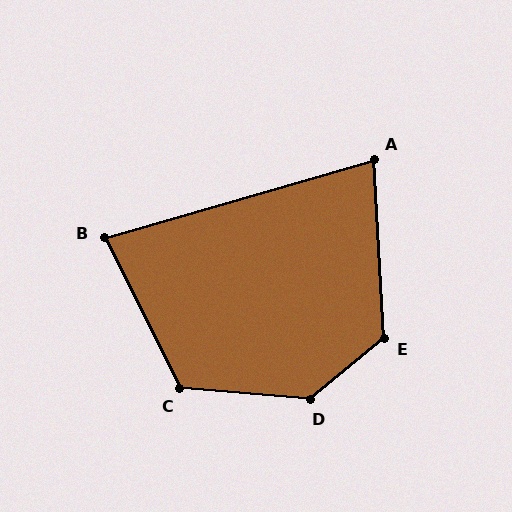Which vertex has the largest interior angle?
D, at approximately 136 degrees.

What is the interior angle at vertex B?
Approximately 80 degrees (acute).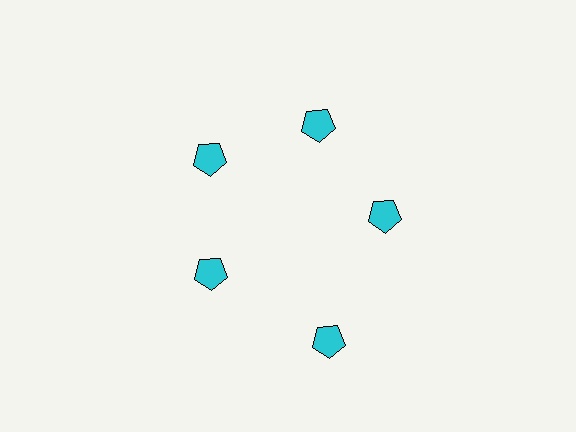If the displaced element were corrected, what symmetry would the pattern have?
It would have 5-fold rotational symmetry — the pattern would map onto itself every 72 degrees.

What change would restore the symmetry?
The symmetry would be restored by moving it inward, back onto the ring so that all 5 pentagons sit at equal angles and equal distance from the center.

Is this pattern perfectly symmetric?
No. The 5 cyan pentagons are arranged in a ring, but one element near the 5 o'clock position is pushed outward from the center, breaking the 5-fold rotational symmetry.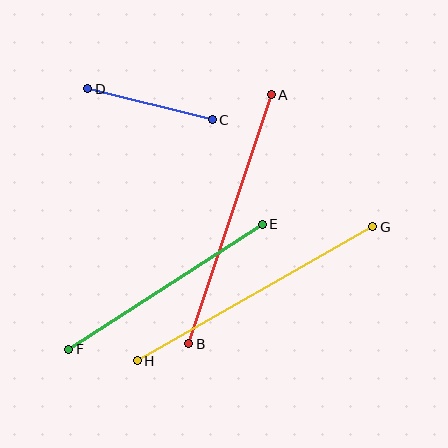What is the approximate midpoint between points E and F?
The midpoint is at approximately (166, 287) pixels.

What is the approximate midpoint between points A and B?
The midpoint is at approximately (230, 219) pixels.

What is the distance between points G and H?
The distance is approximately 271 pixels.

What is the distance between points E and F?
The distance is approximately 230 pixels.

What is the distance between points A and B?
The distance is approximately 262 pixels.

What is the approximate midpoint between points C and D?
The midpoint is at approximately (150, 104) pixels.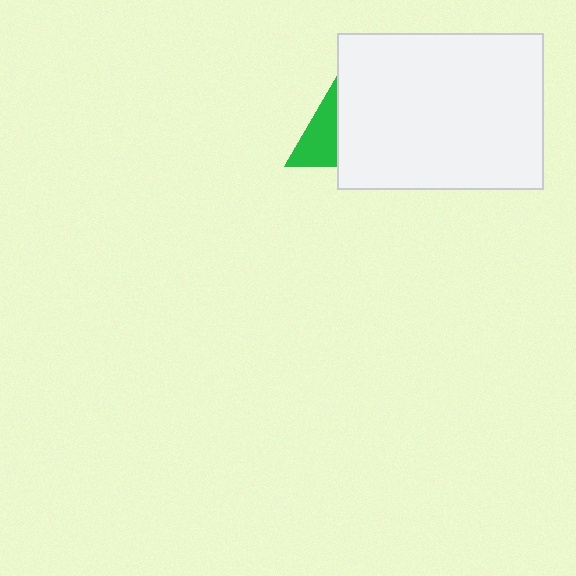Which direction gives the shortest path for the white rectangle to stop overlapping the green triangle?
Moving right gives the shortest separation.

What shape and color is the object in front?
The object in front is a white rectangle.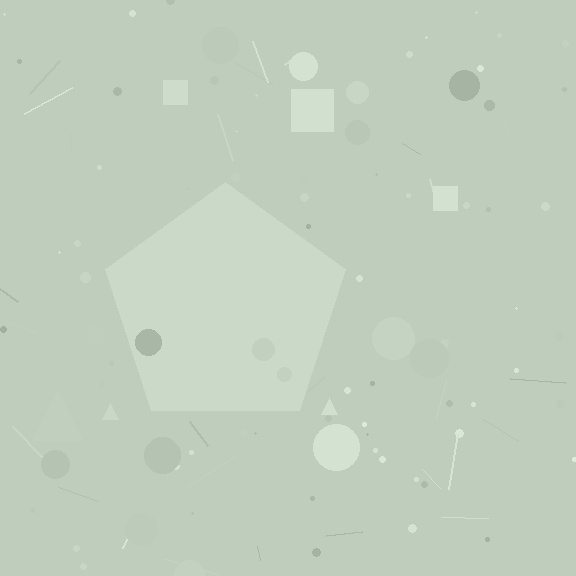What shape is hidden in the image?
A pentagon is hidden in the image.